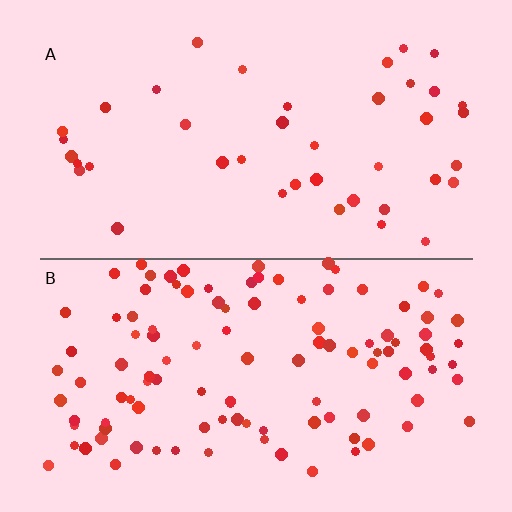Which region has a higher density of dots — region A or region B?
B (the bottom).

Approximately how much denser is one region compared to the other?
Approximately 2.7× — region B over region A.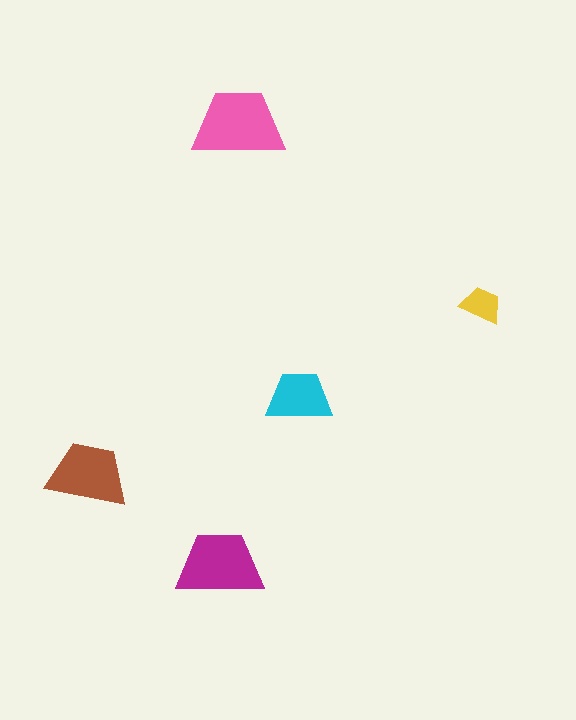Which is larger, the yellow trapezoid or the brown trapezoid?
The brown one.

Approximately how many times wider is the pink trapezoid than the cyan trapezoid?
About 1.5 times wider.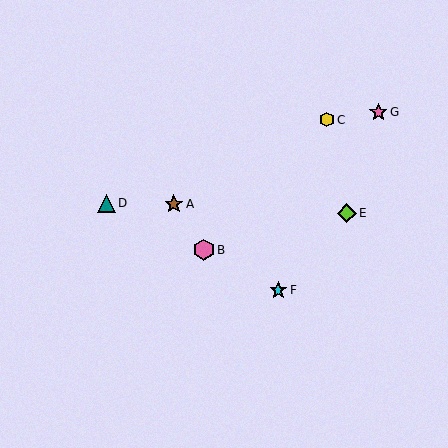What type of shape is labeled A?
Shape A is a brown star.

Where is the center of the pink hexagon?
The center of the pink hexagon is at (204, 250).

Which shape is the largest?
The pink hexagon (labeled B) is the largest.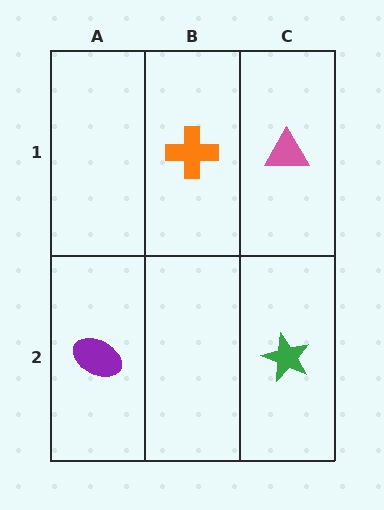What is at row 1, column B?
An orange cross.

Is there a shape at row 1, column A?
No, that cell is empty.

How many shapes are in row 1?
2 shapes.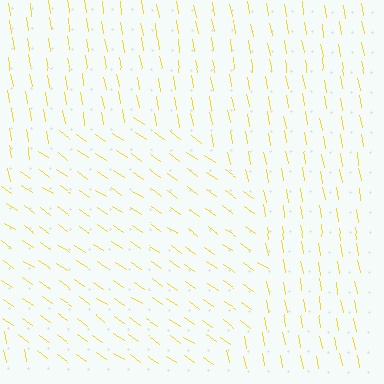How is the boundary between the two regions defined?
The boundary is defined purely by a change in line orientation (approximately 45 degrees difference). All lines are the same color and thickness.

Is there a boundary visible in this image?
Yes, there is a texture boundary formed by a change in line orientation.